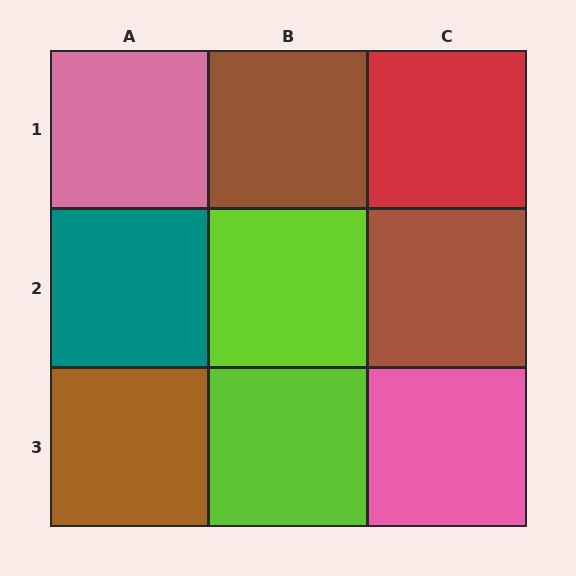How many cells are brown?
3 cells are brown.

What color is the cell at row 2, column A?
Teal.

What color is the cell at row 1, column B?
Brown.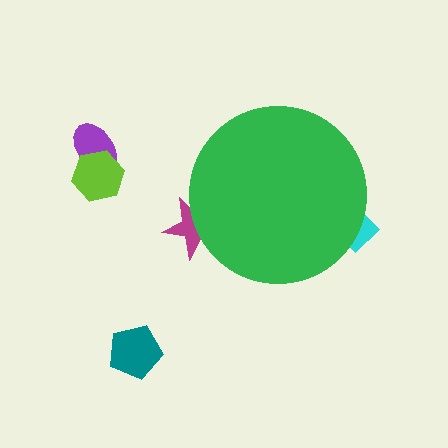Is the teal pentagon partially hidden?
No, the teal pentagon is fully visible.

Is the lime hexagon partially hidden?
No, the lime hexagon is fully visible.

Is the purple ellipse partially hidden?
No, the purple ellipse is fully visible.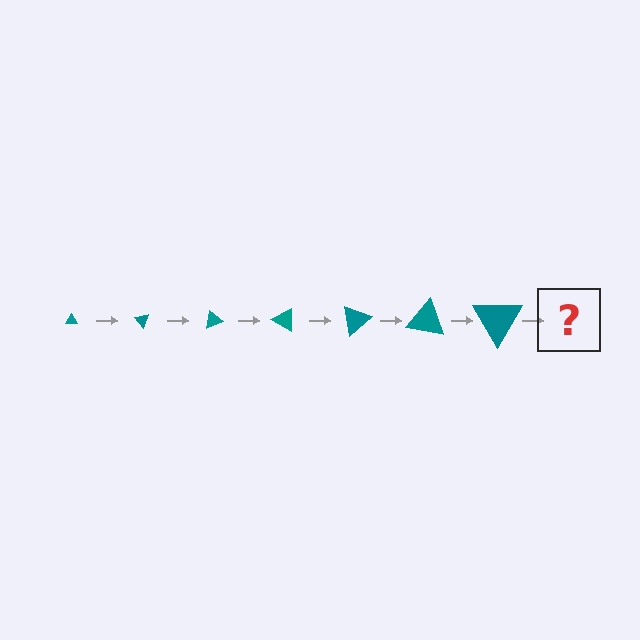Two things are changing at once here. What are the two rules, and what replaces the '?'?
The two rules are that the triangle grows larger each step and it rotates 50 degrees each step. The '?' should be a triangle, larger than the previous one and rotated 350 degrees from the start.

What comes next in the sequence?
The next element should be a triangle, larger than the previous one and rotated 350 degrees from the start.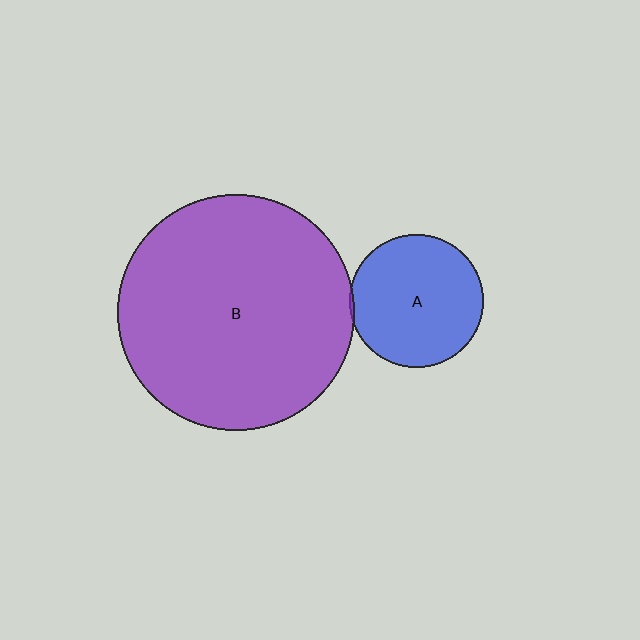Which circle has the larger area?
Circle B (purple).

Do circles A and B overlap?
Yes.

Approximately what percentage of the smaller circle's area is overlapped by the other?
Approximately 5%.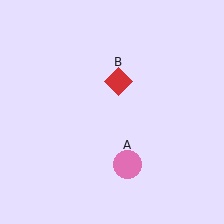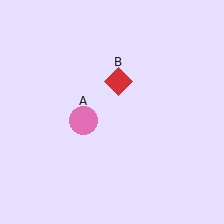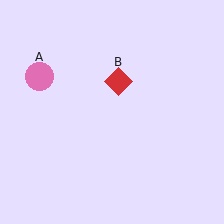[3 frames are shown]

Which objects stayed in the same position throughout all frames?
Red diamond (object B) remained stationary.